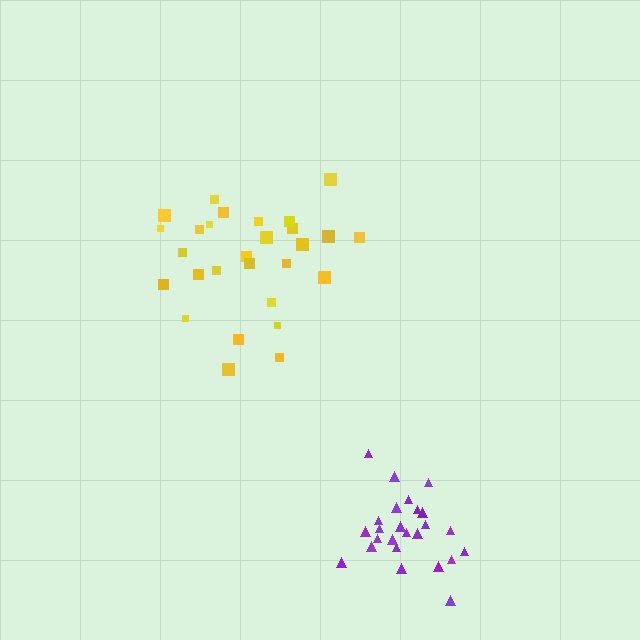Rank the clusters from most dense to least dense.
purple, yellow.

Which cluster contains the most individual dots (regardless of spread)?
Yellow (28).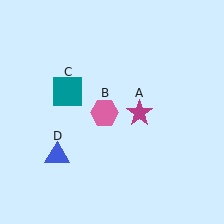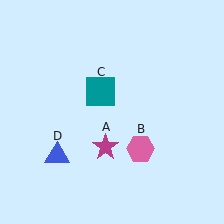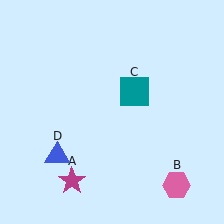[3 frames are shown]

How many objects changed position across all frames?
3 objects changed position: magenta star (object A), pink hexagon (object B), teal square (object C).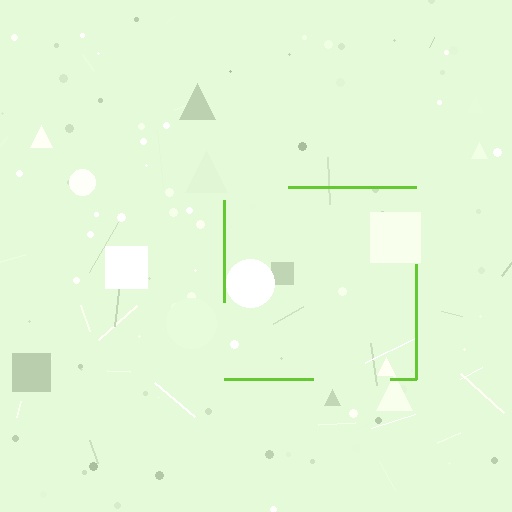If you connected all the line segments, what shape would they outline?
They would outline a square.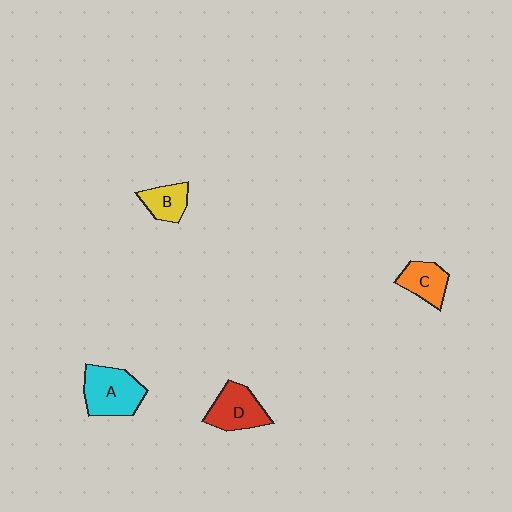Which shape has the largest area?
Shape A (cyan).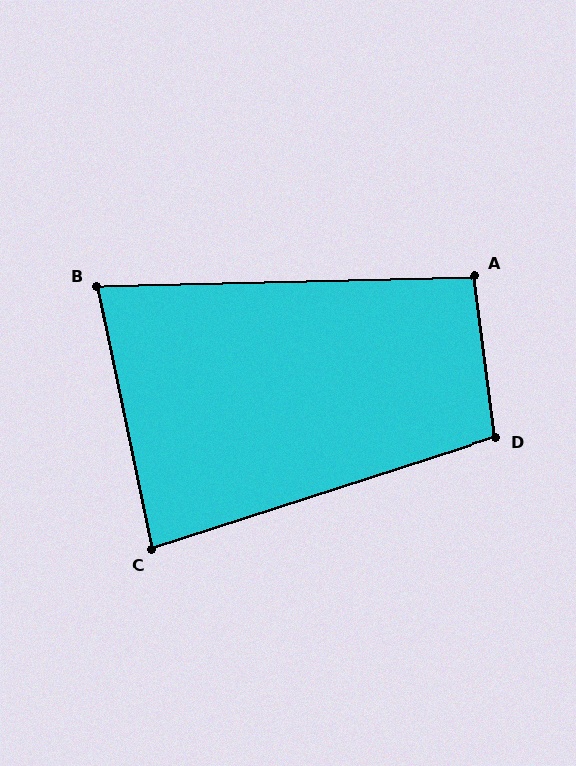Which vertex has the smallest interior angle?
B, at approximately 80 degrees.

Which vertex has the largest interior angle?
D, at approximately 100 degrees.